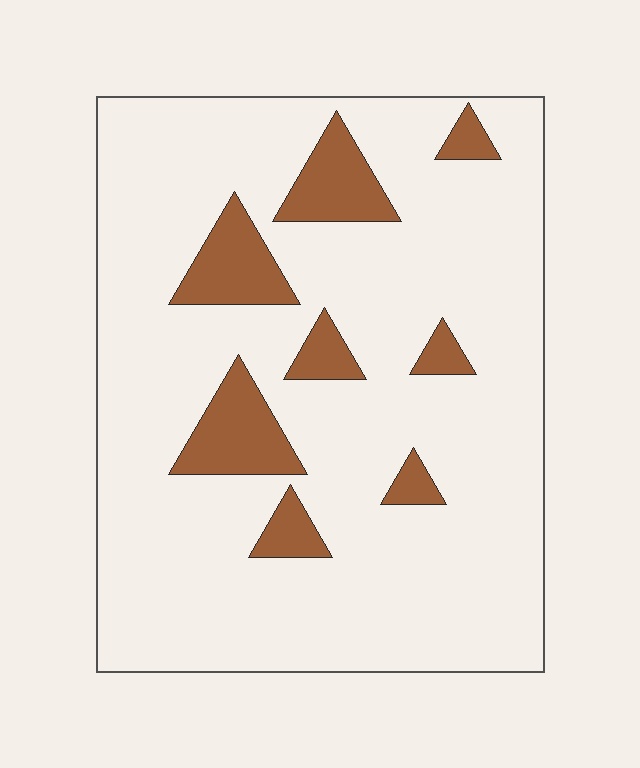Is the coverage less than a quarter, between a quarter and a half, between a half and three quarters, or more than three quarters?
Less than a quarter.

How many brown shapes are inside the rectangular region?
8.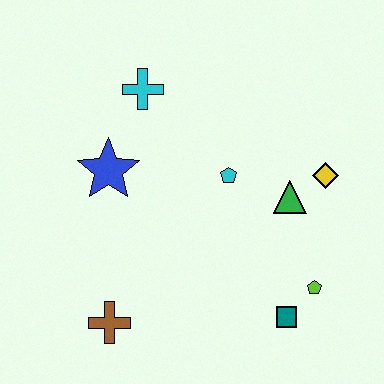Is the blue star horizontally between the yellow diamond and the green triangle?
No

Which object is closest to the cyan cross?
The blue star is closest to the cyan cross.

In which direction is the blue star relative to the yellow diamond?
The blue star is to the left of the yellow diamond.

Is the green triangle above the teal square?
Yes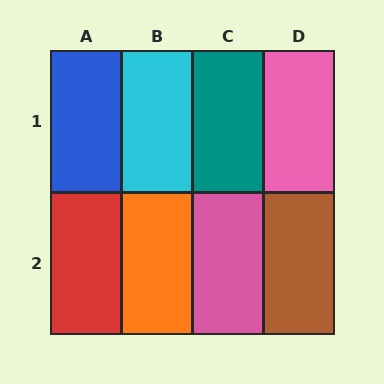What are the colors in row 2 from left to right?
Red, orange, pink, brown.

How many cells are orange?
1 cell is orange.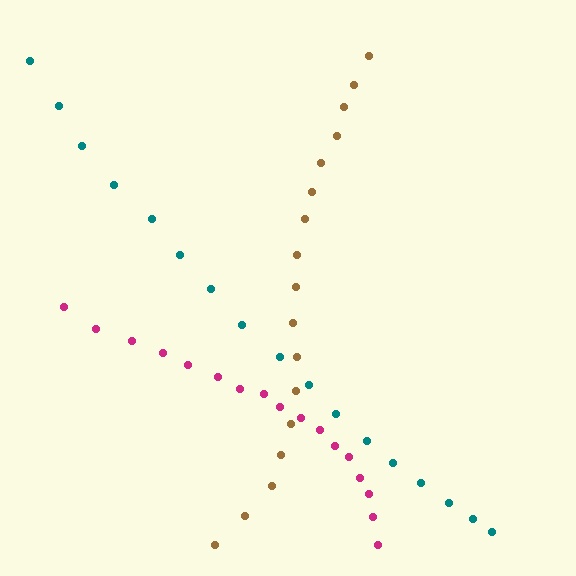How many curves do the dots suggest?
There are 3 distinct paths.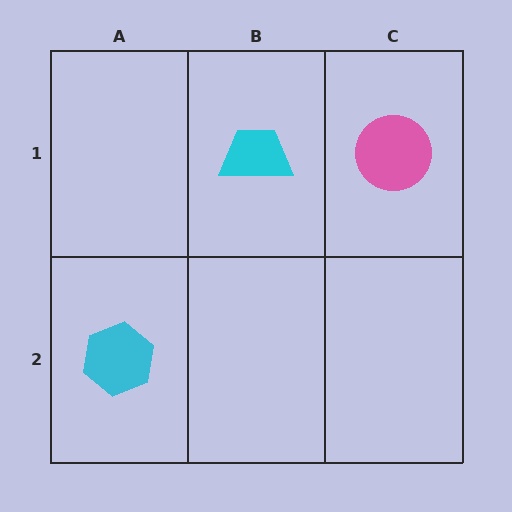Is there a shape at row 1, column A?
No, that cell is empty.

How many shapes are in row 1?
2 shapes.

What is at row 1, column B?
A cyan trapezoid.